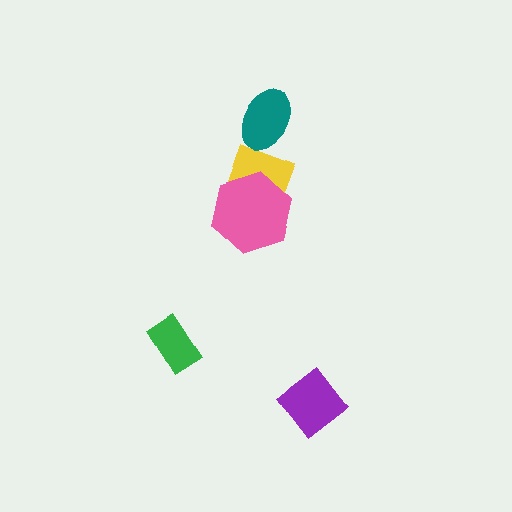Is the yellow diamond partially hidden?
Yes, it is partially covered by another shape.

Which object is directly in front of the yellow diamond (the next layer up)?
The pink hexagon is directly in front of the yellow diamond.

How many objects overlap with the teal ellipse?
1 object overlaps with the teal ellipse.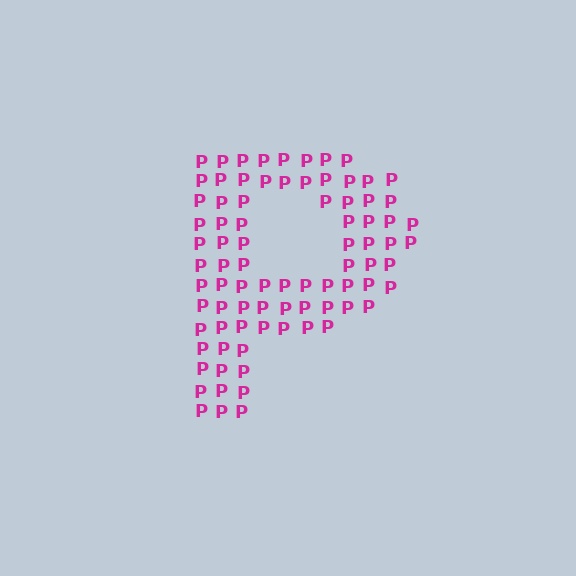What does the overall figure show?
The overall figure shows the letter P.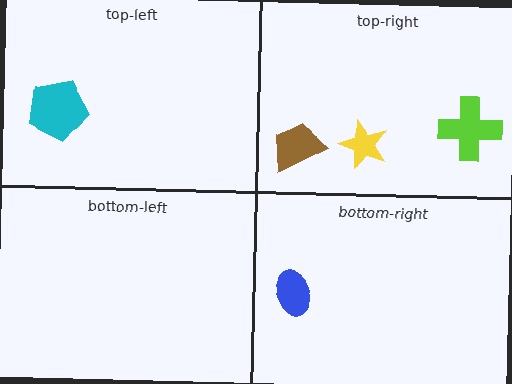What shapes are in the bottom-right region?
The blue ellipse.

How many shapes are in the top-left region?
1.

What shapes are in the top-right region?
The lime cross, the brown trapezoid, the yellow star.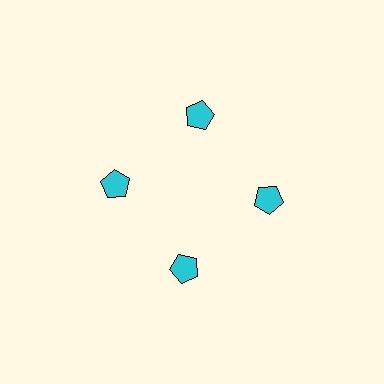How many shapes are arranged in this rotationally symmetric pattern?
There are 4 shapes, arranged in 4 groups of 1.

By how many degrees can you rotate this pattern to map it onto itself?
The pattern maps onto itself every 90 degrees of rotation.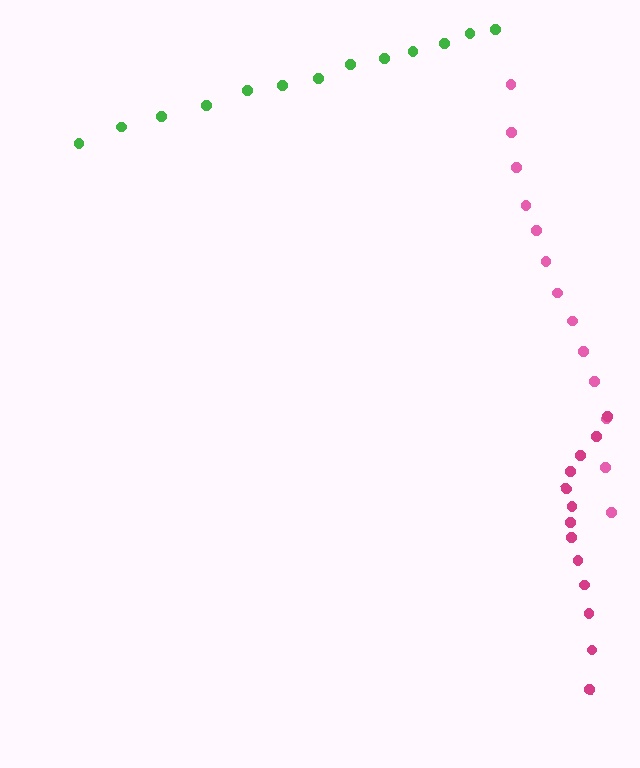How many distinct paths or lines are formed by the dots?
There are 3 distinct paths.